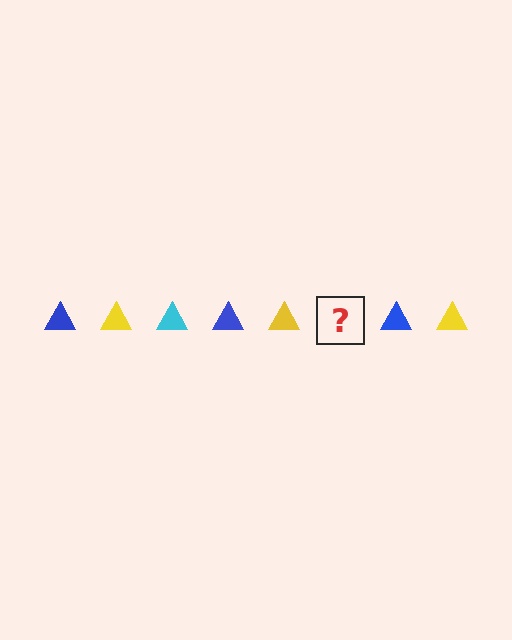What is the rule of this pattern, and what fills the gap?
The rule is that the pattern cycles through blue, yellow, cyan triangles. The gap should be filled with a cyan triangle.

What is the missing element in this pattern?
The missing element is a cyan triangle.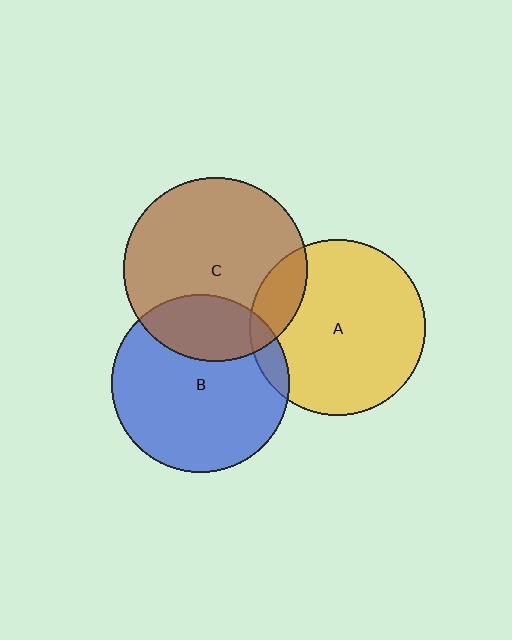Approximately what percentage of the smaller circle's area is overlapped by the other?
Approximately 25%.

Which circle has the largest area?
Circle C (brown).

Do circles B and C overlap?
Yes.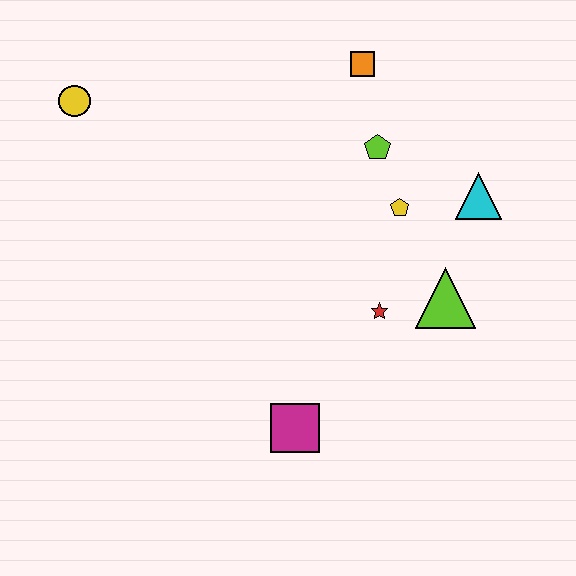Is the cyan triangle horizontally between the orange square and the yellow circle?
No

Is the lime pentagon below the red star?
No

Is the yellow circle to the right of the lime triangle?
No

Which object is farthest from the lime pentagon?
The yellow circle is farthest from the lime pentagon.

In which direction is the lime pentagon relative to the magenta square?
The lime pentagon is above the magenta square.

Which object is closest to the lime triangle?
The red star is closest to the lime triangle.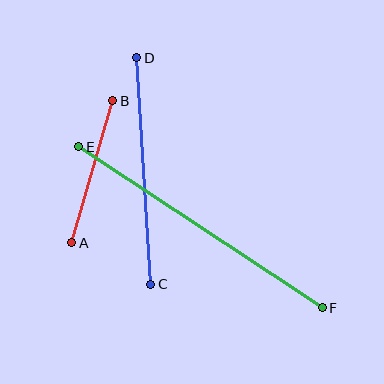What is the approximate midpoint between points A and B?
The midpoint is at approximately (92, 172) pixels.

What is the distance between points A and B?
The distance is approximately 148 pixels.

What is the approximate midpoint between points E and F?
The midpoint is at approximately (200, 227) pixels.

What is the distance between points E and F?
The distance is approximately 292 pixels.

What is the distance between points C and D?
The distance is approximately 227 pixels.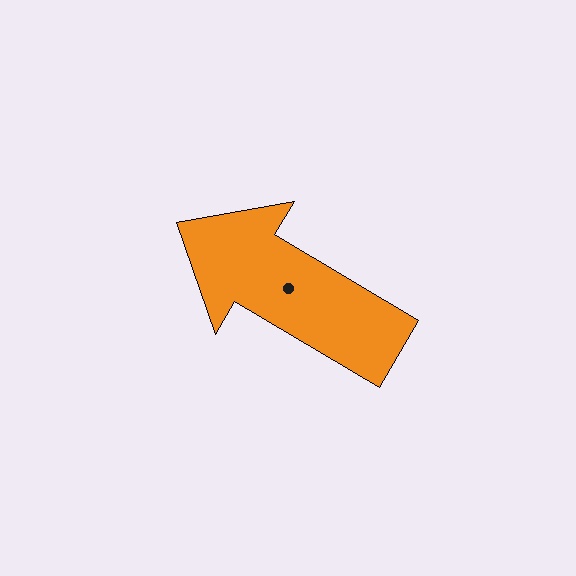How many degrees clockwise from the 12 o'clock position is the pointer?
Approximately 301 degrees.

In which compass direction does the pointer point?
Northwest.